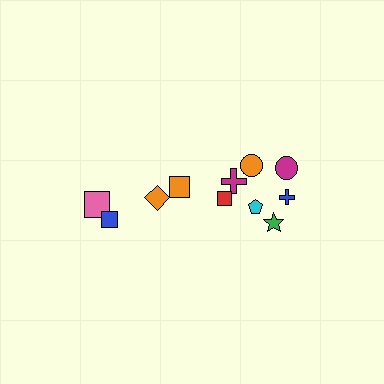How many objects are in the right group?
There are 7 objects.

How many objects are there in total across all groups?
There are 11 objects.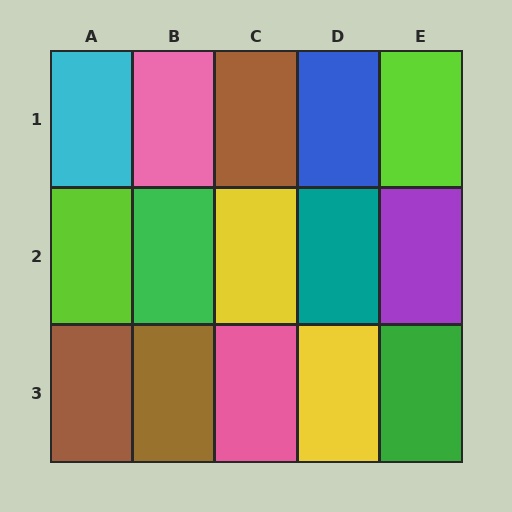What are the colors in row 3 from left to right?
Brown, brown, pink, yellow, green.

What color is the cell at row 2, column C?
Yellow.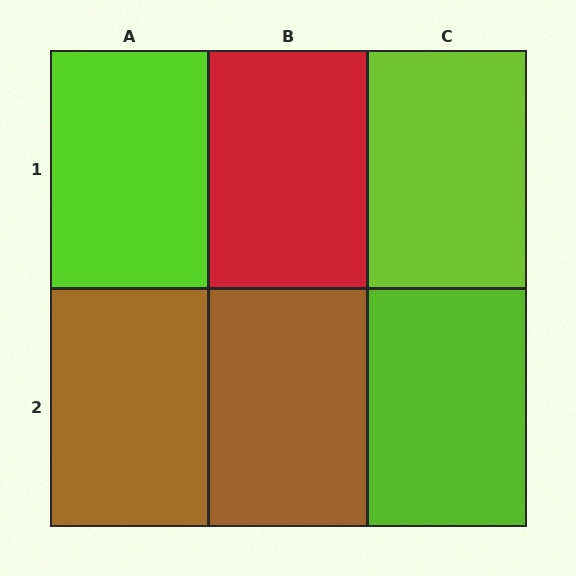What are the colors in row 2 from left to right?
Brown, brown, lime.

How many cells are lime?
3 cells are lime.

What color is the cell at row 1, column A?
Lime.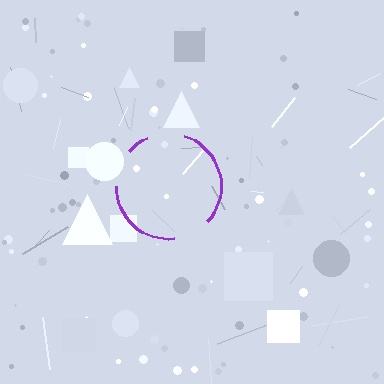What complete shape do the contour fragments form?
The contour fragments form a circle.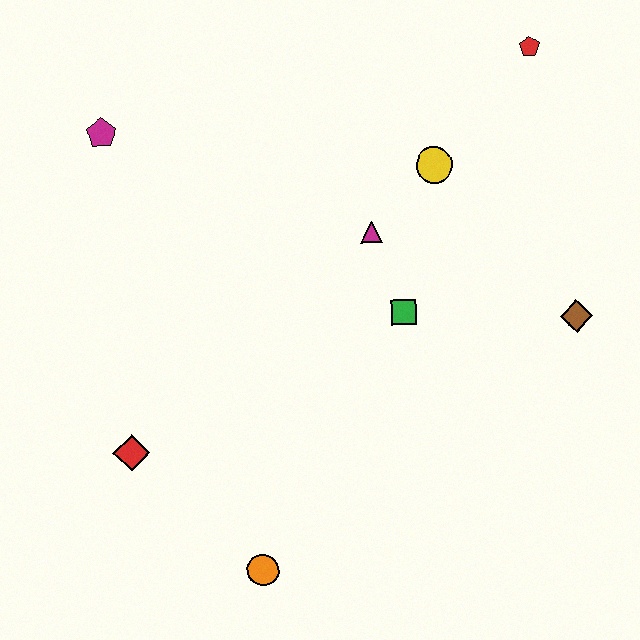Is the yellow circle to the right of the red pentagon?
No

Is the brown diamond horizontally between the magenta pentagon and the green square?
No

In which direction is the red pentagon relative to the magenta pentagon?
The red pentagon is to the right of the magenta pentagon.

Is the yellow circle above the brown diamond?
Yes